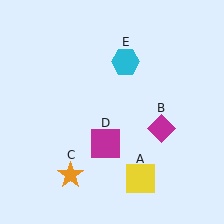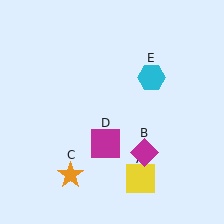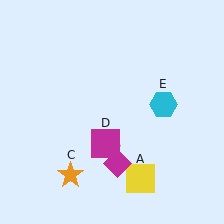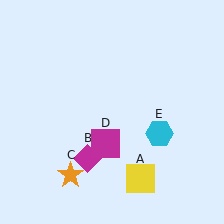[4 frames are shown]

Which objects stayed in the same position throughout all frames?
Yellow square (object A) and orange star (object C) and magenta square (object D) remained stationary.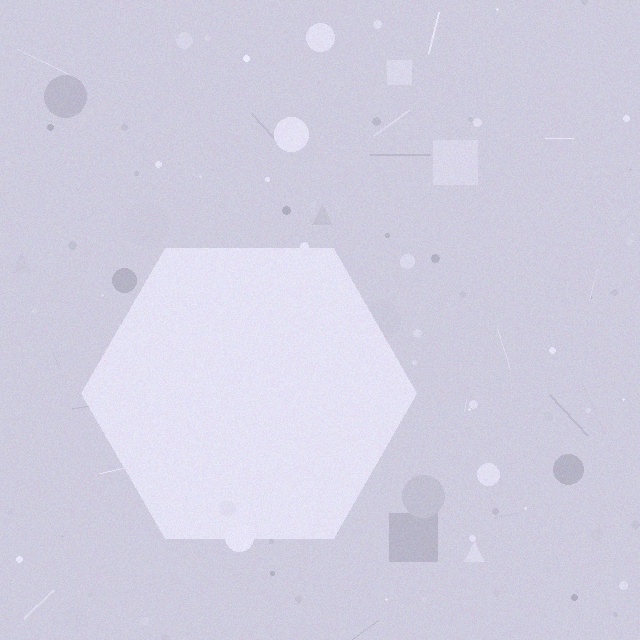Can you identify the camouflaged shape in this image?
The camouflaged shape is a hexagon.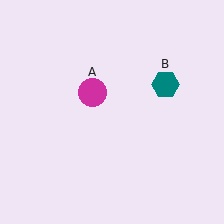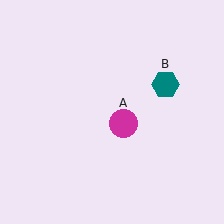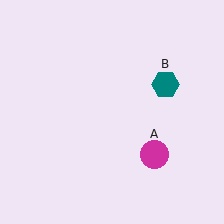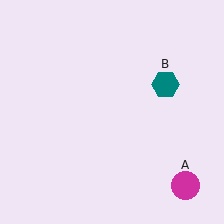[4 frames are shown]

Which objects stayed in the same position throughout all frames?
Teal hexagon (object B) remained stationary.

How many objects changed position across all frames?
1 object changed position: magenta circle (object A).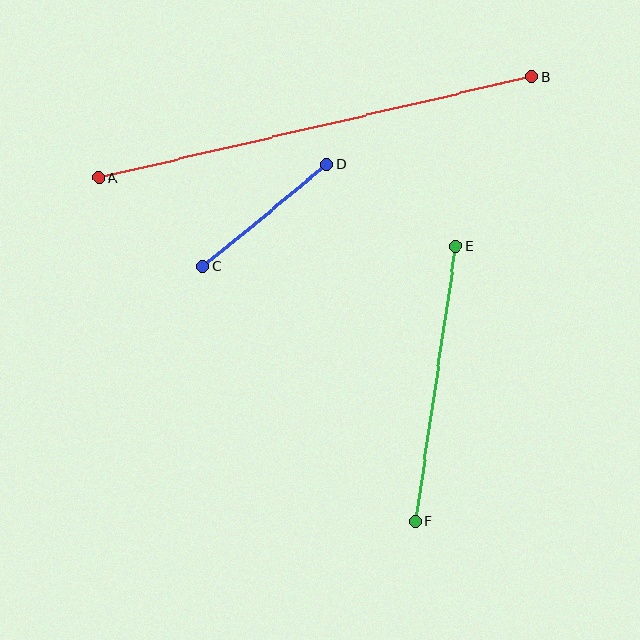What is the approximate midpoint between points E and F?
The midpoint is at approximately (436, 384) pixels.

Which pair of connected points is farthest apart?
Points A and B are farthest apart.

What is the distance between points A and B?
The distance is approximately 445 pixels.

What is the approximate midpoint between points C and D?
The midpoint is at approximately (265, 215) pixels.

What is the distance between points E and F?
The distance is approximately 278 pixels.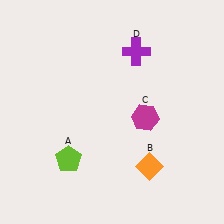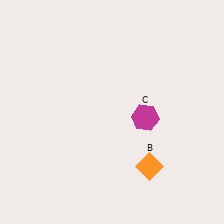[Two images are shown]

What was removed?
The lime pentagon (A), the purple cross (D) were removed in Image 2.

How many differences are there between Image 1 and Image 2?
There are 2 differences between the two images.